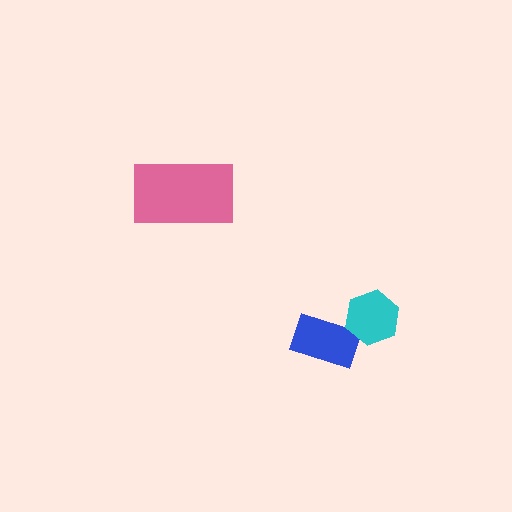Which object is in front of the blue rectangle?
The cyan hexagon is in front of the blue rectangle.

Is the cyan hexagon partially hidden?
No, no other shape covers it.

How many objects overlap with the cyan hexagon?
1 object overlaps with the cyan hexagon.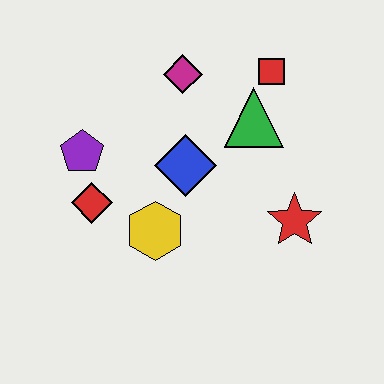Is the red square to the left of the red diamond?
No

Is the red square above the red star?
Yes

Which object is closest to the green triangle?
The red square is closest to the green triangle.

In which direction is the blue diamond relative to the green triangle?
The blue diamond is to the left of the green triangle.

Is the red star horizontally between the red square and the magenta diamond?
No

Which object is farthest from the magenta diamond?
The red star is farthest from the magenta diamond.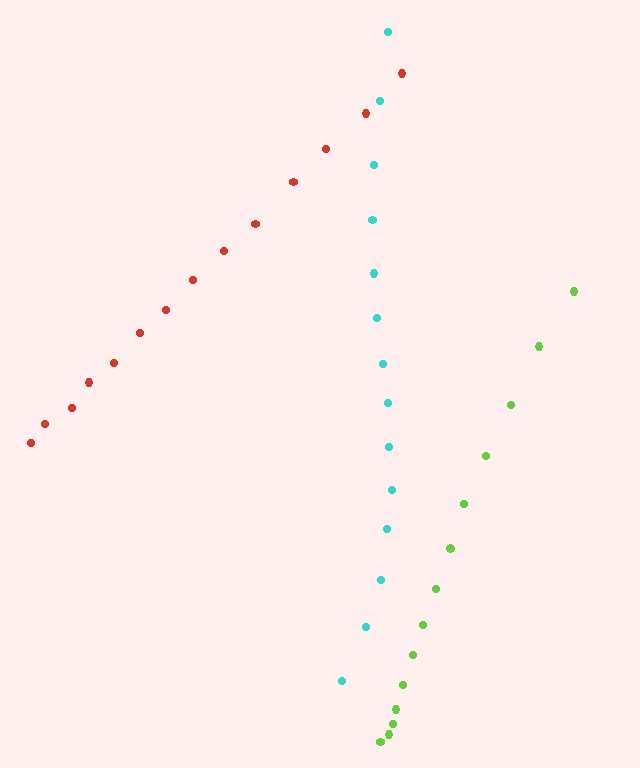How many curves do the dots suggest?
There are 3 distinct paths.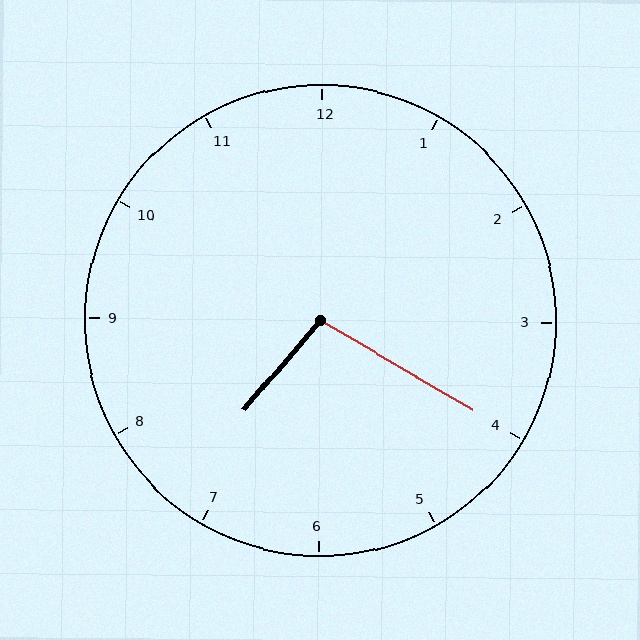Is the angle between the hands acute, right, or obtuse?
It is obtuse.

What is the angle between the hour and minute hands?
Approximately 100 degrees.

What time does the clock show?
7:20.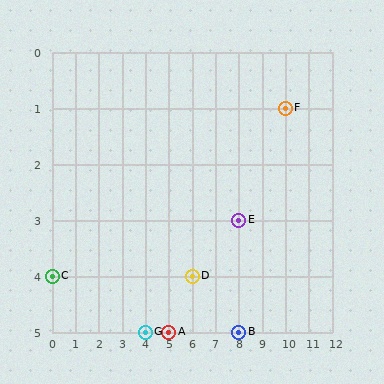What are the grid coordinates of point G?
Point G is at grid coordinates (4, 5).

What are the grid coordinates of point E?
Point E is at grid coordinates (8, 3).